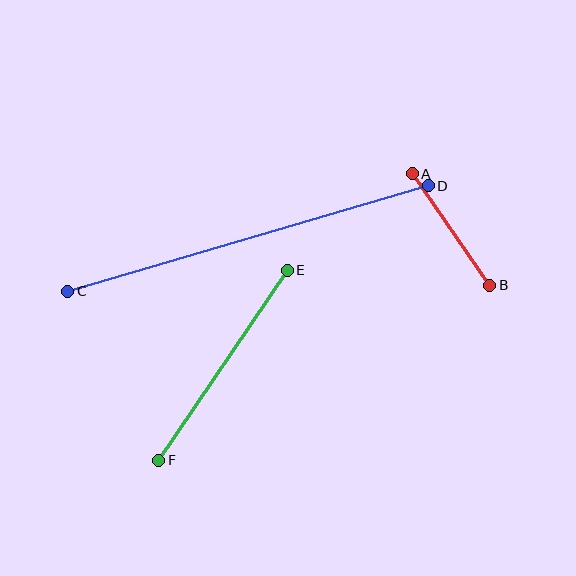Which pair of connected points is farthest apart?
Points C and D are farthest apart.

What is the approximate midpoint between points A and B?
The midpoint is at approximately (451, 230) pixels.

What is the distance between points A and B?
The distance is approximately 136 pixels.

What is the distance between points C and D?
The distance is approximately 375 pixels.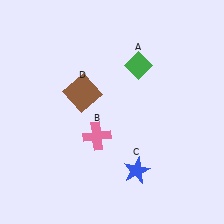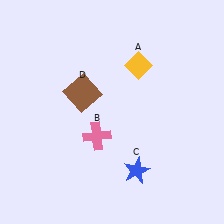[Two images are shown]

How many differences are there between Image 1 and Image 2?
There is 1 difference between the two images.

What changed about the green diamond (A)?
In Image 1, A is green. In Image 2, it changed to yellow.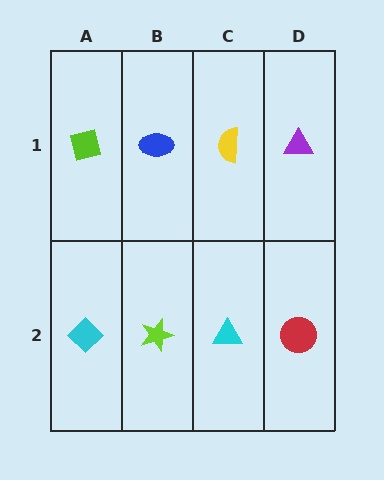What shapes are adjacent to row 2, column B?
A blue ellipse (row 1, column B), a cyan diamond (row 2, column A), a cyan triangle (row 2, column C).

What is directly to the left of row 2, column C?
A lime star.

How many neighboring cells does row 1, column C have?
3.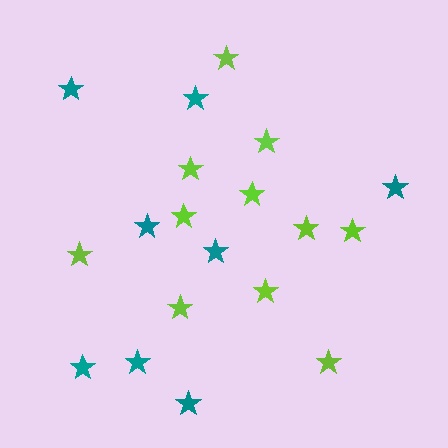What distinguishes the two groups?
There are 2 groups: one group of teal stars (8) and one group of lime stars (11).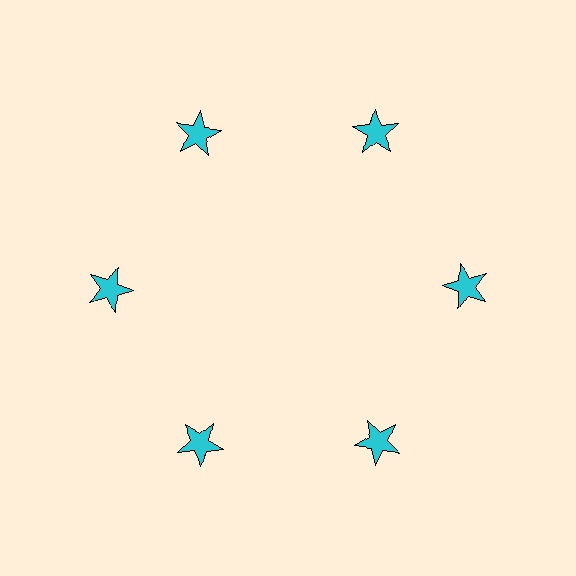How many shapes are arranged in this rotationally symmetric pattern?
There are 6 shapes, arranged in 6 groups of 1.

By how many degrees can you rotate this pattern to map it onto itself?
The pattern maps onto itself every 60 degrees of rotation.